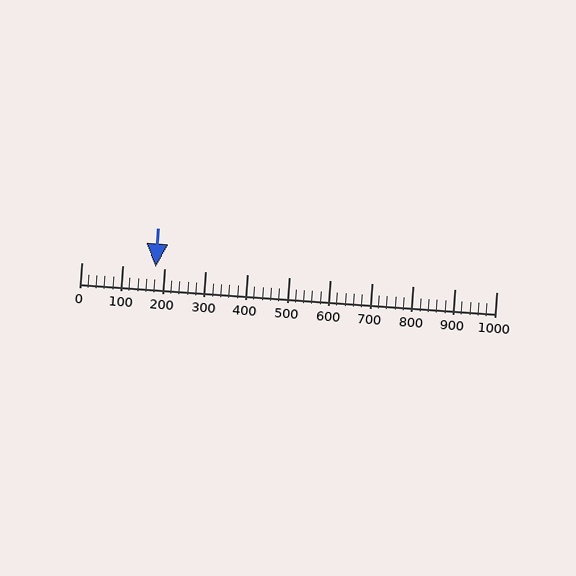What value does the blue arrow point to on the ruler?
The blue arrow points to approximately 180.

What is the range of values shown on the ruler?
The ruler shows values from 0 to 1000.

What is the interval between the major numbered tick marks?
The major tick marks are spaced 100 units apart.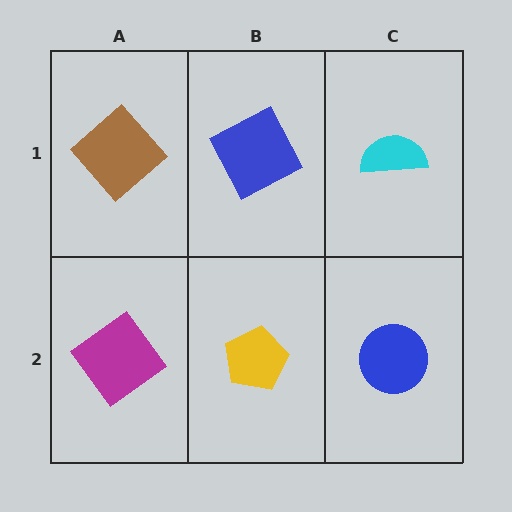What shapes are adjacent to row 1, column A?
A magenta diamond (row 2, column A), a blue square (row 1, column B).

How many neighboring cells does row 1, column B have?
3.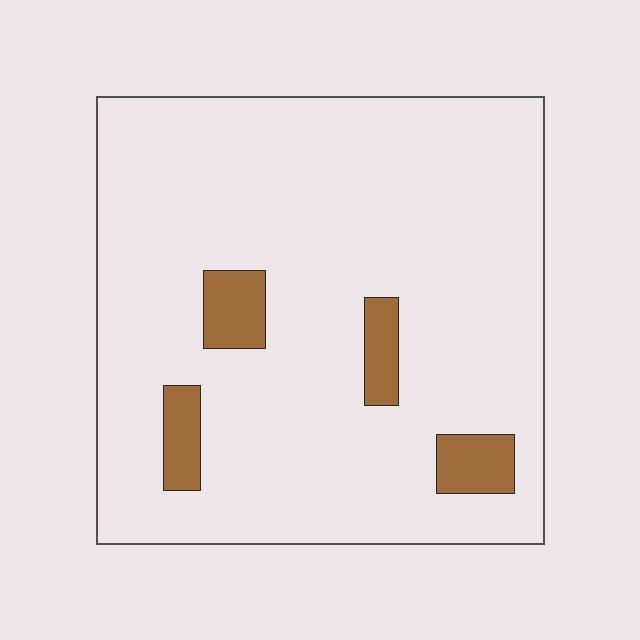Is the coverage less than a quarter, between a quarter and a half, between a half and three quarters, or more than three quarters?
Less than a quarter.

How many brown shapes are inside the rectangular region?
4.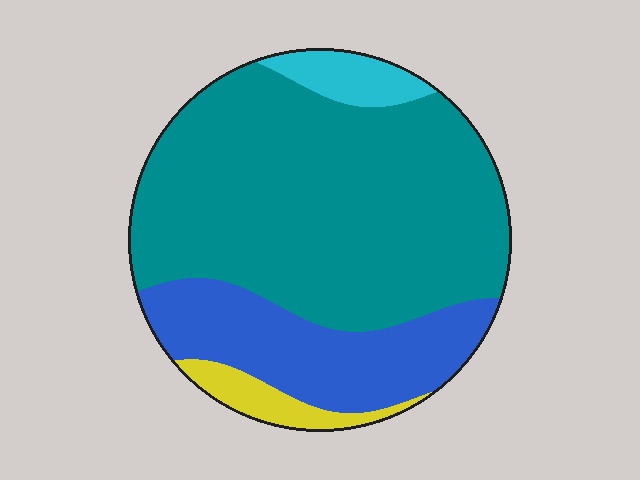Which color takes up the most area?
Teal, at roughly 65%.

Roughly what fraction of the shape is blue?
Blue covers 23% of the shape.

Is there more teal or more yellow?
Teal.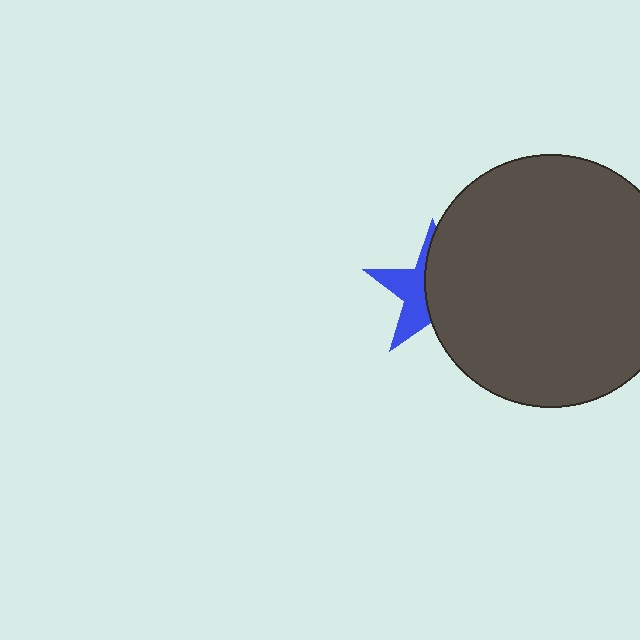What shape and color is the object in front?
The object in front is a dark gray circle.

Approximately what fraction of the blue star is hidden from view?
Roughly 58% of the blue star is hidden behind the dark gray circle.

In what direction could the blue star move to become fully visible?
The blue star could move left. That would shift it out from behind the dark gray circle entirely.